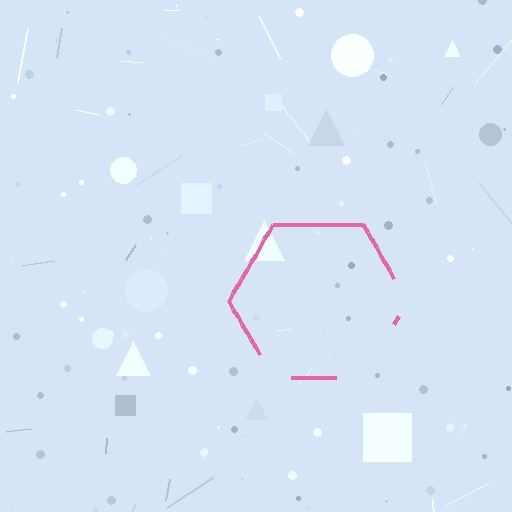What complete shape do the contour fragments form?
The contour fragments form a hexagon.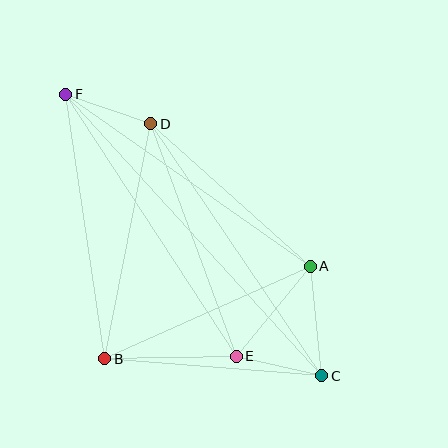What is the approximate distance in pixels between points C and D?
The distance between C and D is approximately 305 pixels.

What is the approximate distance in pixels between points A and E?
The distance between A and E is approximately 117 pixels.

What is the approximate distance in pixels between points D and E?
The distance between D and E is approximately 248 pixels.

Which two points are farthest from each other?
Points C and F are farthest from each other.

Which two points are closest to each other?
Points C and E are closest to each other.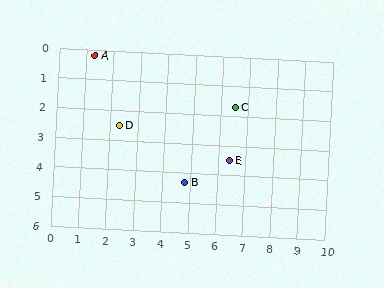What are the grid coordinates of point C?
Point C is at approximately (6.5, 1.7).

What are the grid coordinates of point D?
Point D is at approximately (2.3, 2.5).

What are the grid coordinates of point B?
Point B is at approximately (4.8, 4.3).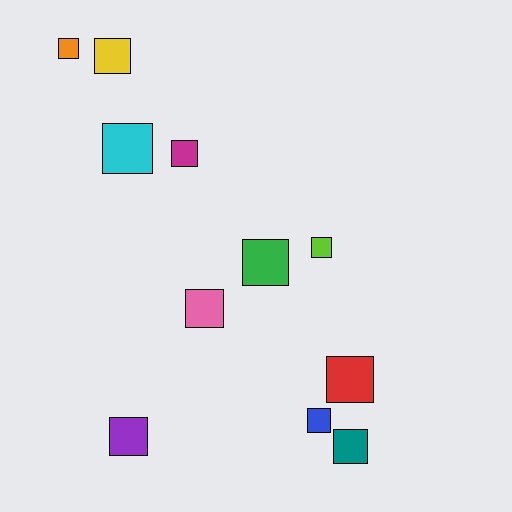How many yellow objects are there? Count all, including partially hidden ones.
There is 1 yellow object.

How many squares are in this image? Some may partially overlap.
There are 11 squares.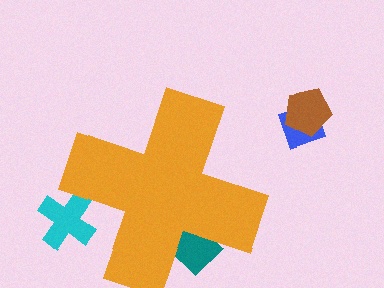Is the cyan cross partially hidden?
Yes, the cyan cross is partially hidden behind the orange cross.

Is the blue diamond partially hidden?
No, the blue diamond is fully visible.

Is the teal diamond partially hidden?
Yes, the teal diamond is partially hidden behind the orange cross.